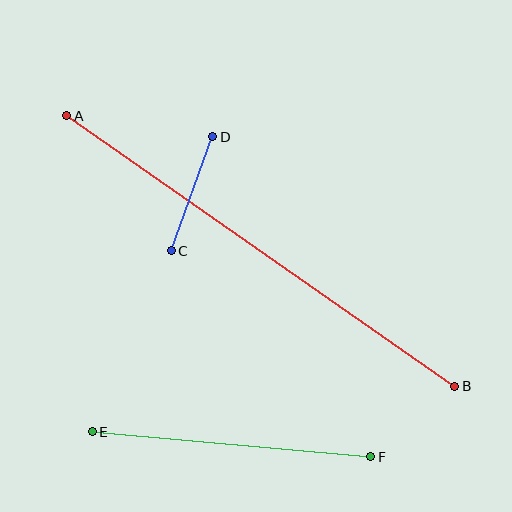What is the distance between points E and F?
The distance is approximately 279 pixels.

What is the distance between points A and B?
The distance is approximately 473 pixels.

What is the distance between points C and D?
The distance is approximately 121 pixels.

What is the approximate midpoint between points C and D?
The midpoint is at approximately (192, 194) pixels.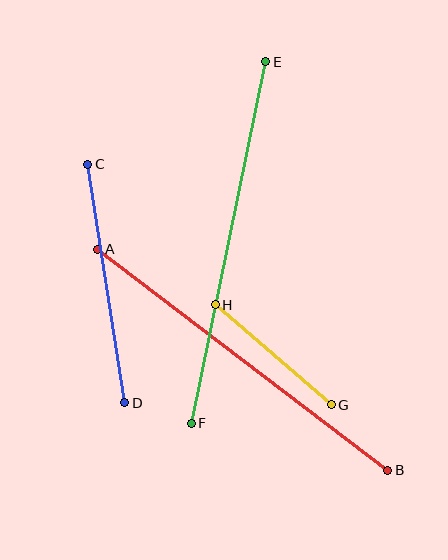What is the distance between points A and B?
The distance is approximately 365 pixels.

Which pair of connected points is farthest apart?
Points E and F are farthest apart.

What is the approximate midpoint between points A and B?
The midpoint is at approximately (243, 360) pixels.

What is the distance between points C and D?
The distance is approximately 241 pixels.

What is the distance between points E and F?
The distance is approximately 369 pixels.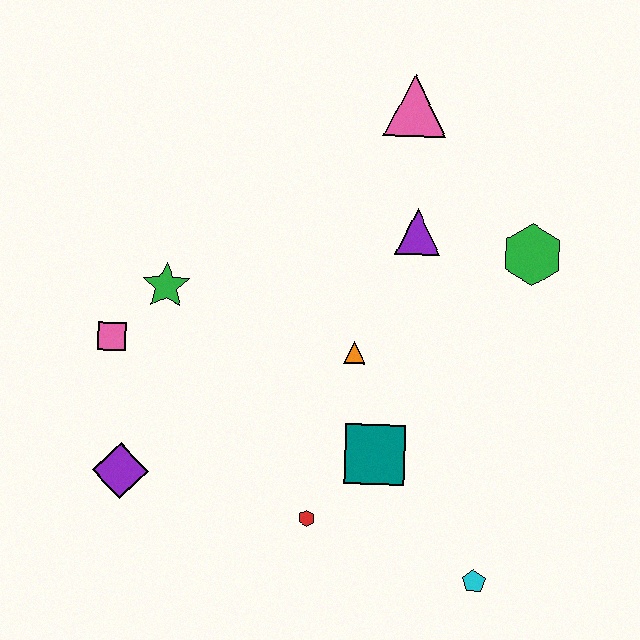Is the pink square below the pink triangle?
Yes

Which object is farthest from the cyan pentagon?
The pink triangle is farthest from the cyan pentagon.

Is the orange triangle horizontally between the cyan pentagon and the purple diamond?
Yes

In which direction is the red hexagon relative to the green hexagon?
The red hexagon is below the green hexagon.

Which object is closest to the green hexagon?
The purple triangle is closest to the green hexagon.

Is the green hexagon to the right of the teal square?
Yes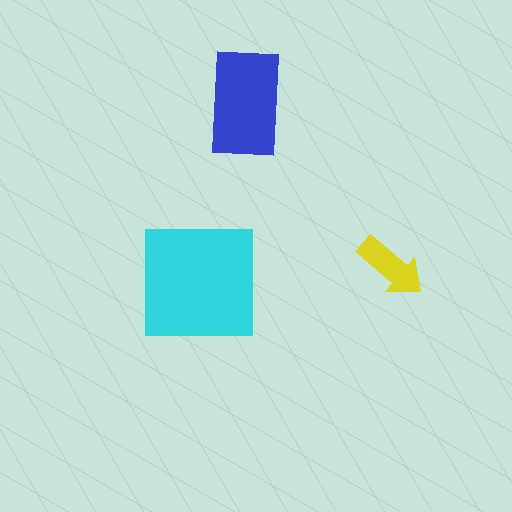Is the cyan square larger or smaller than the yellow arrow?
Larger.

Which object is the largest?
The cyan square.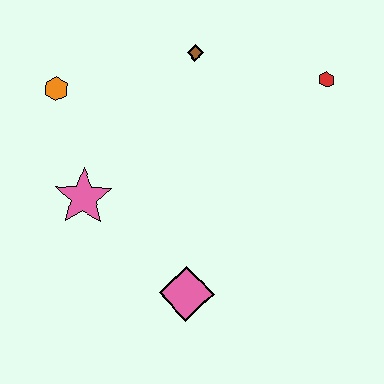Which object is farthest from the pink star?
The red hexagon is farthest from the pink star.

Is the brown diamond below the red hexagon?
No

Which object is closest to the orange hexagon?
The pink star is closest to the orange hexagon.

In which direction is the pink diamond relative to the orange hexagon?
The pink diamond is below the orange hexagon.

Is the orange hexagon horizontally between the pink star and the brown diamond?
No